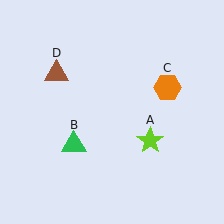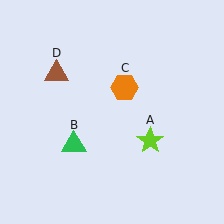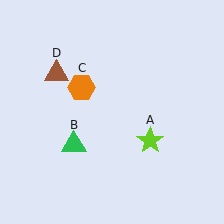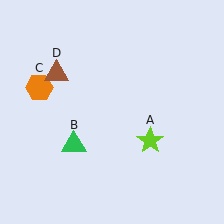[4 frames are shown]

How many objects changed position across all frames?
1 object changed position: orange hexagon (object C).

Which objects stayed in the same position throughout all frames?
Lime star (object A) and green triangle (object B) and brown triangle (object D) remained stationary.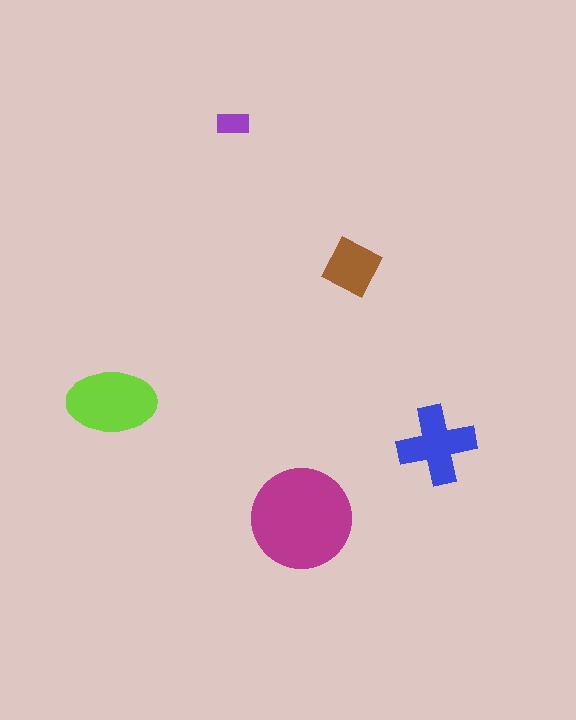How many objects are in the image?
There are 5 objects in the image.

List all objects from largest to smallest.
The magenta circle, the lime ellipse, the blue cross, the brown square, the purple rectangle.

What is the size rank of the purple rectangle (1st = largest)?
5th.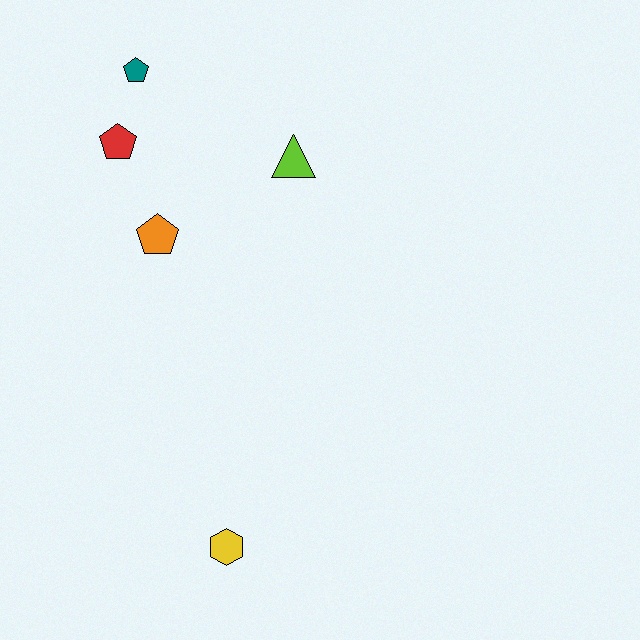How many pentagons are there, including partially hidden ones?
There are 3 pentagons.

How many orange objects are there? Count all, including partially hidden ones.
There is 1 orange object.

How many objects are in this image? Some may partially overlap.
There are 5 objects.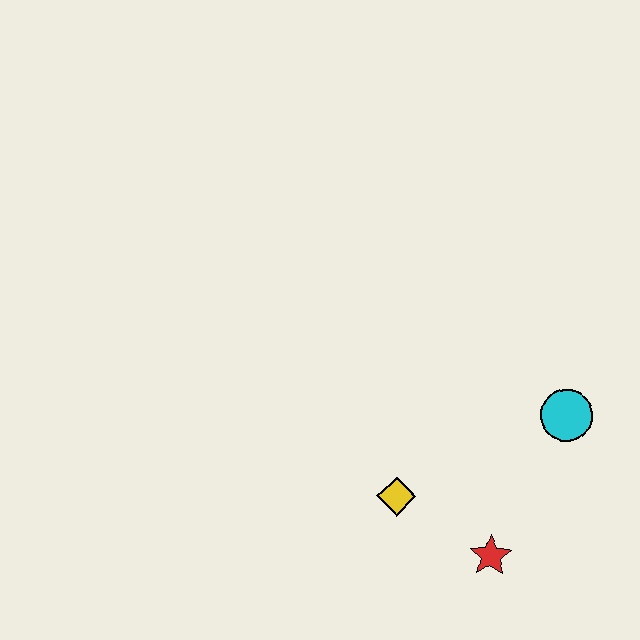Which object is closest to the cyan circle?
The red star is closest to the cyan circle.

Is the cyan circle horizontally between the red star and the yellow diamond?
No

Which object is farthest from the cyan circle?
The yellow diamond is farthest from the cyan circle.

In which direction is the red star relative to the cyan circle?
The red star is below the cyan circle.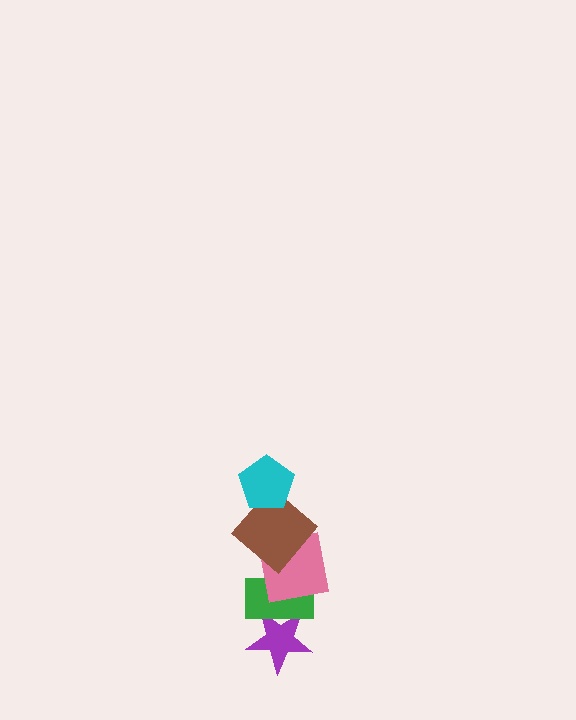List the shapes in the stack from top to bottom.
From top to bottom: the cyan pentagon, the brown diamond, the pink square, the green rectangle, the purple star.